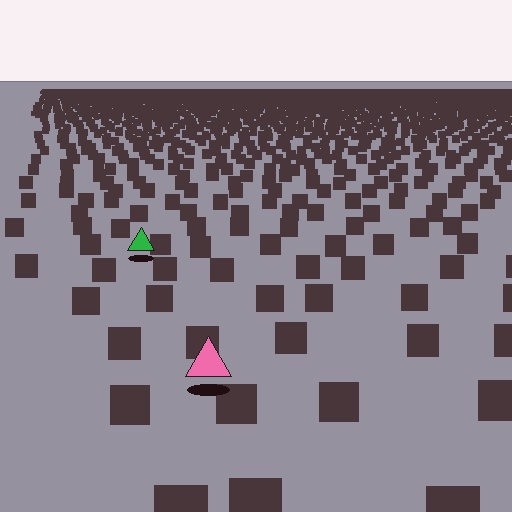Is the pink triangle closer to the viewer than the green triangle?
Yes. The pink triangle is closer — you can tell from the texture gradient: the ground texture is coarser near it.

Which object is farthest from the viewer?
The green triangle is farthest from the viewer. It appears smaller and the ground texture around it is denser.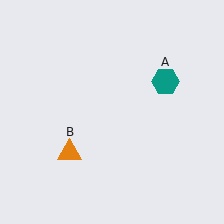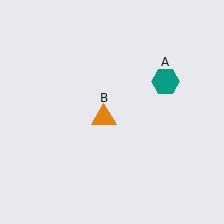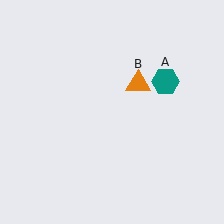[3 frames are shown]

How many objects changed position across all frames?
1 object changed position: orange triangle (object B).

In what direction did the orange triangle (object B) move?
The orange triangle (object B) moved up and to the right.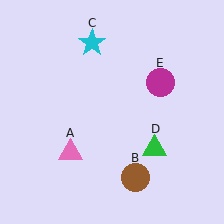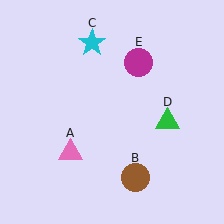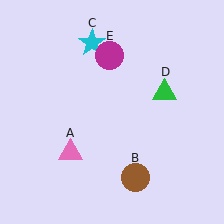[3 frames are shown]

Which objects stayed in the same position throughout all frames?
Pink triangle (object A) and brown circle (object B) and cyan star (object C) remained stationary.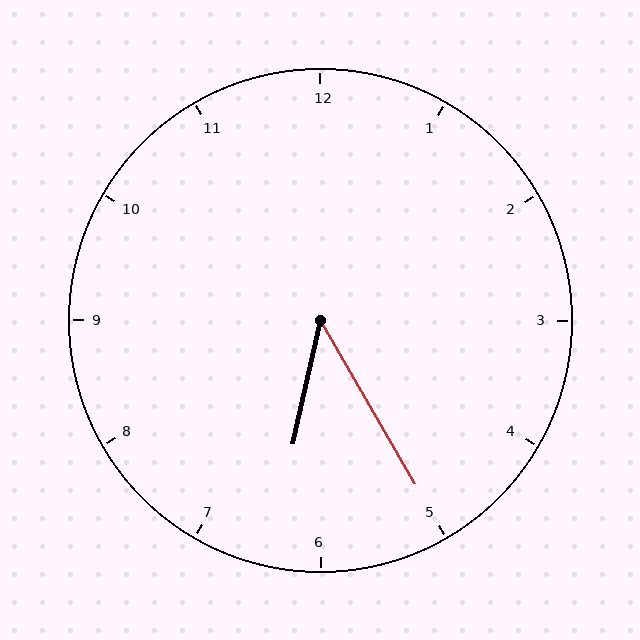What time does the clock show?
6:25.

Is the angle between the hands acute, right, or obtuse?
It is acute.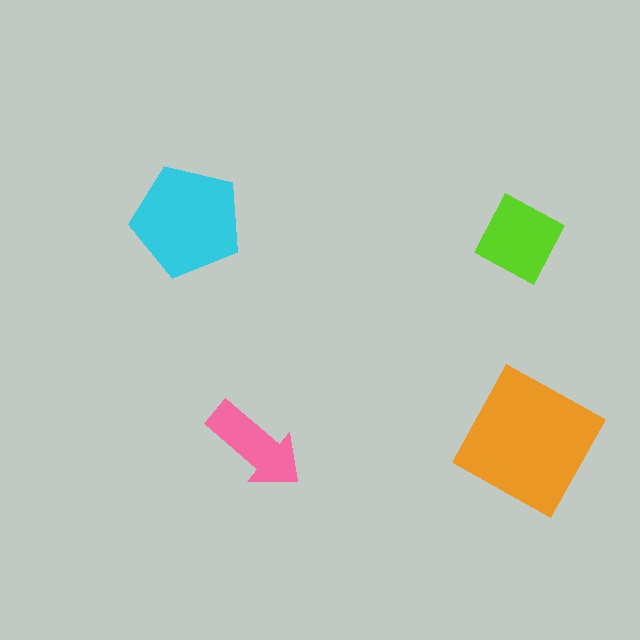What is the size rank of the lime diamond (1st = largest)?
3rd.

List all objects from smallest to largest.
The pink arrow, the lime diamond, the cyan pentagon, the orange square.